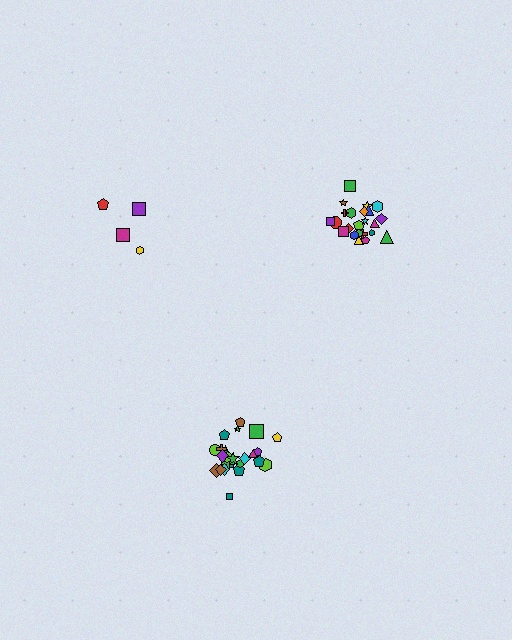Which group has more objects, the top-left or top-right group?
The top-right group.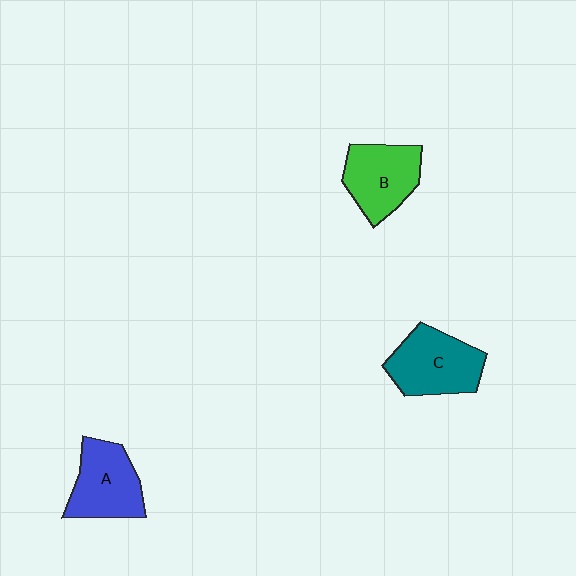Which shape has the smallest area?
Shape B (green).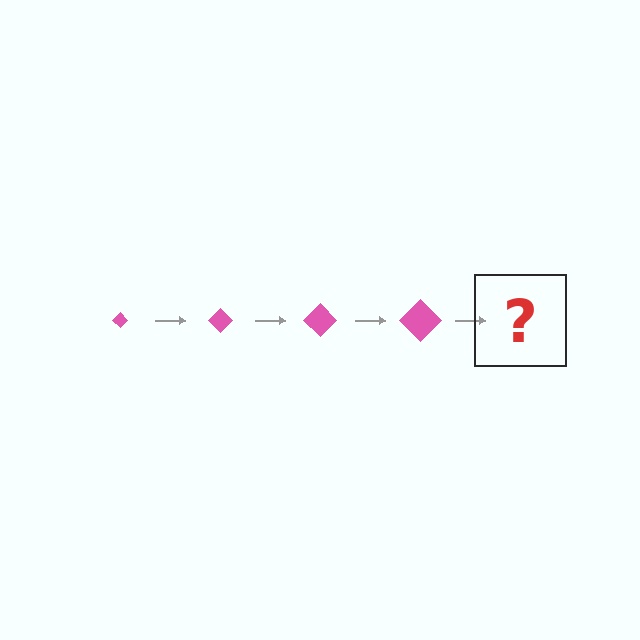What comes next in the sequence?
The next element should be a pink diamond, larger than the previous one.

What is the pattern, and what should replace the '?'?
The pattern is that the diamond gets progressively larger each step. The '?' should be a pink diamond, larger than the previous one.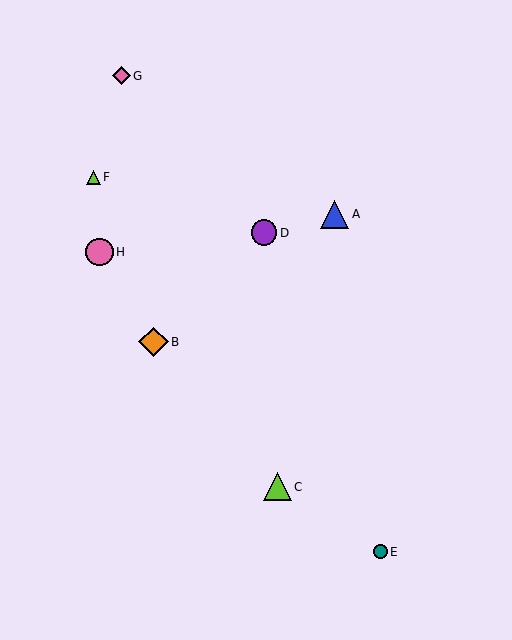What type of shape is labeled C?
Shape C is a lime triangle.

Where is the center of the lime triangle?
The center of the lime triangle is at (277, 487).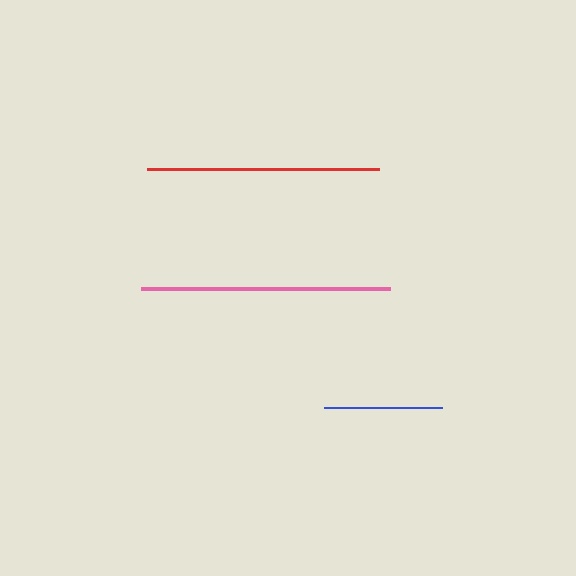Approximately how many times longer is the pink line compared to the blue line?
The pink line is approximately 2.1 times the length of the blue line.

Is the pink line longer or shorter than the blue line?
The pink line is longer than the blue line.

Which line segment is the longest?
The pink line is the longest at approximately 248 pixels.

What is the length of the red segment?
The red segment is approximately 232 pixels long.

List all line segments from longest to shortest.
From longest to shortest: pink, red, blue.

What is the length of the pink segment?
The pink segment is approximately 248 pixels long.